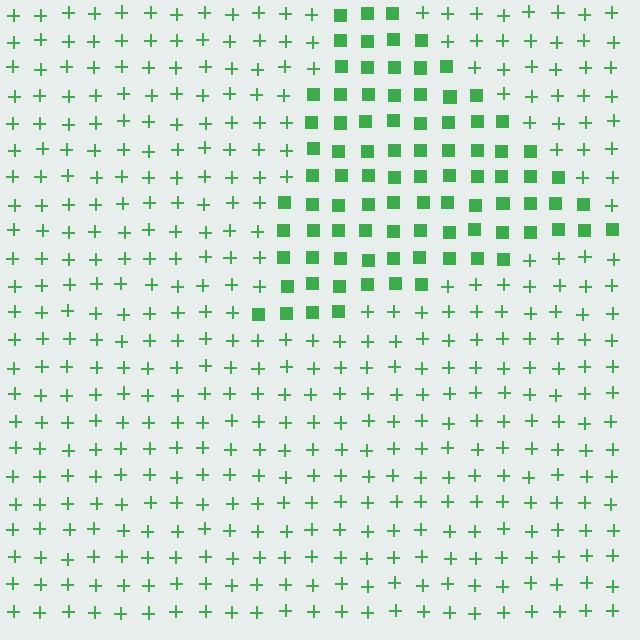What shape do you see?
I see a triangle.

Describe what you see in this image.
The image is filled with small green elements arranged in a uniform grid. A triangle-shaped region contains squares, while the surrounding area contains plus signs. The boundary is defined purely by the change in element shape.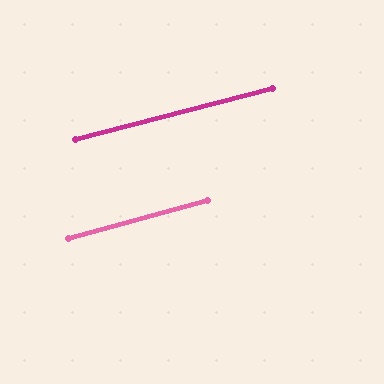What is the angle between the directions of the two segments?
Approximately 1 degree.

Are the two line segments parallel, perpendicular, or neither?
Parallel — their directions differ by only 0.7°.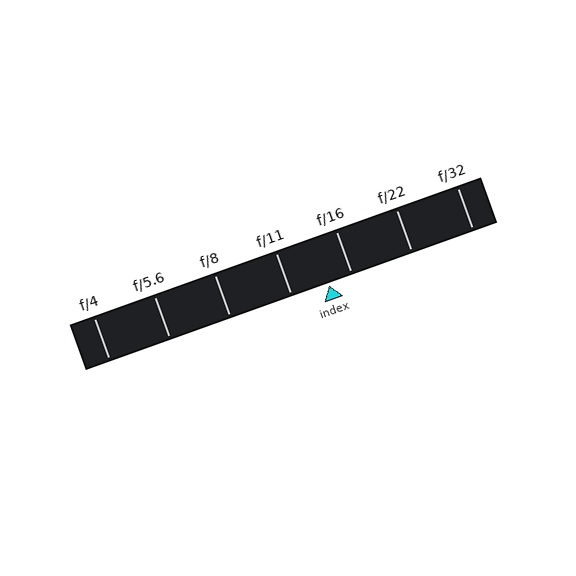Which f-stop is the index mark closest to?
The index mark is closest to f/16.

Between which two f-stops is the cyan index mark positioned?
The index mark is between f/11 and f/16.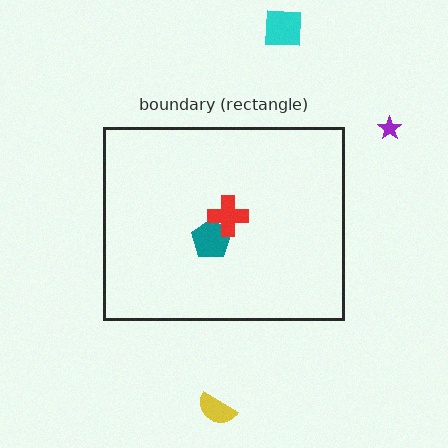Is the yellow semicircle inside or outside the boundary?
Outside.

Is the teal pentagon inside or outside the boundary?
Inside.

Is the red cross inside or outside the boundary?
Inside.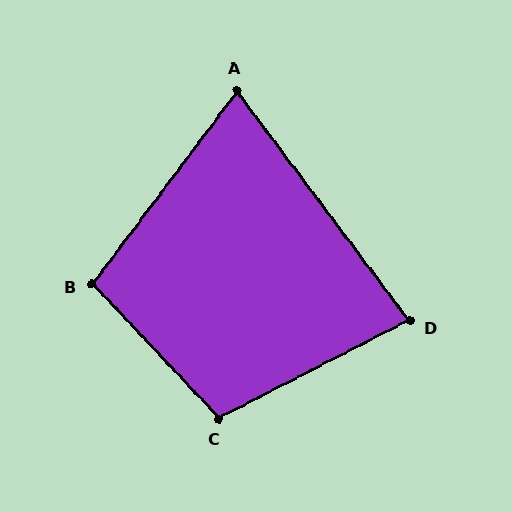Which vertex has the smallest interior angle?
A, at approximately 74 degrees.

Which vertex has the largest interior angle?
C, at approximately 106 degrees.